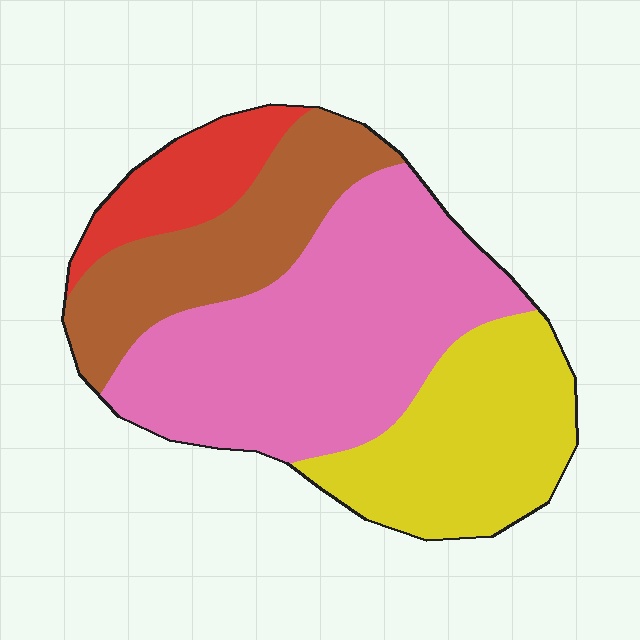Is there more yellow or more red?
Yellow.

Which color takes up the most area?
Pink, at roughly 45%.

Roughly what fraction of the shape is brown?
Brown covers around 20% of the shape.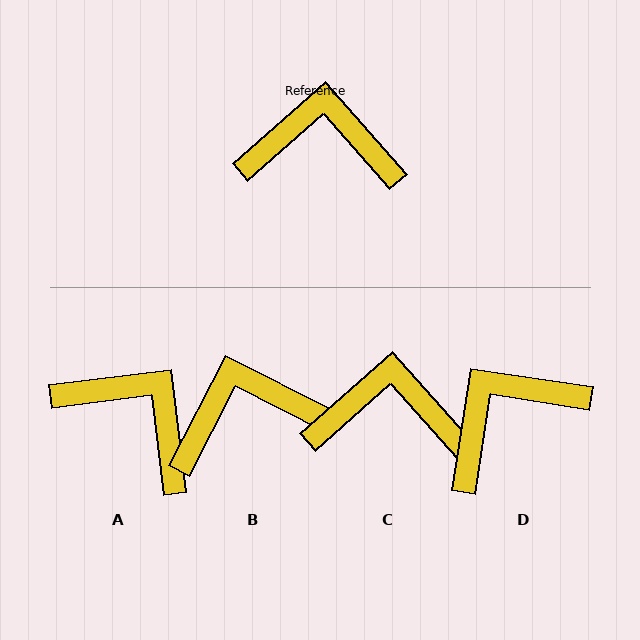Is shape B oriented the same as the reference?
No, it is off by about 21 degrees.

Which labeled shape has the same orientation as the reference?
C.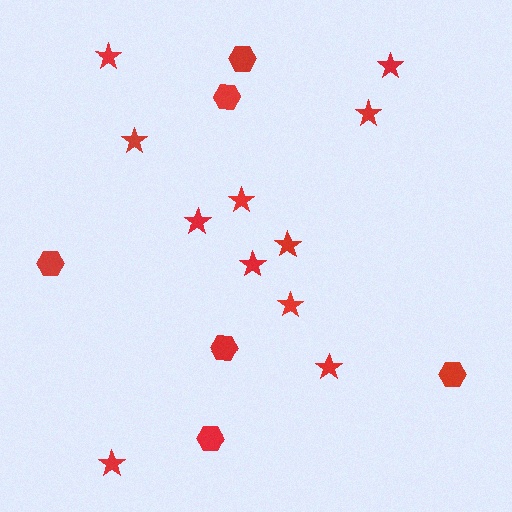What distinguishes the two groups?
There are 2 groups: one group of hexagons (6) and one group of stars (11).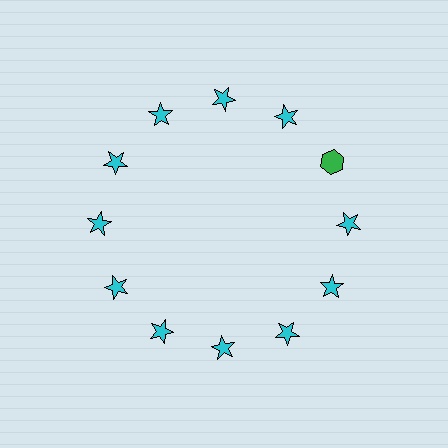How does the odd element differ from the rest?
It differs in both color (green instead of cyan) and shape (hexagon instead of star).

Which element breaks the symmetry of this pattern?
The green hexagon at roughly the 2 o'clock position breaks the symmetry. All other shapes are cyan stars.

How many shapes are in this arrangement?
There are 12 shapes arranged in a ring pattern.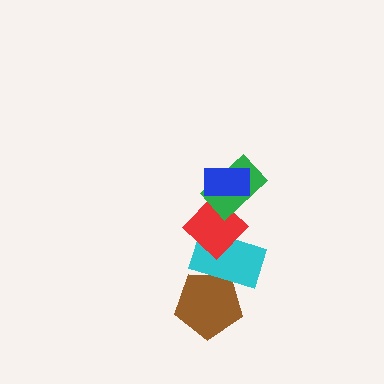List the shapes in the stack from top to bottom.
From top to bottom: the blue rectangle, the green rectangle, the red diamond, the cyan rectangle, the brown pentagon.